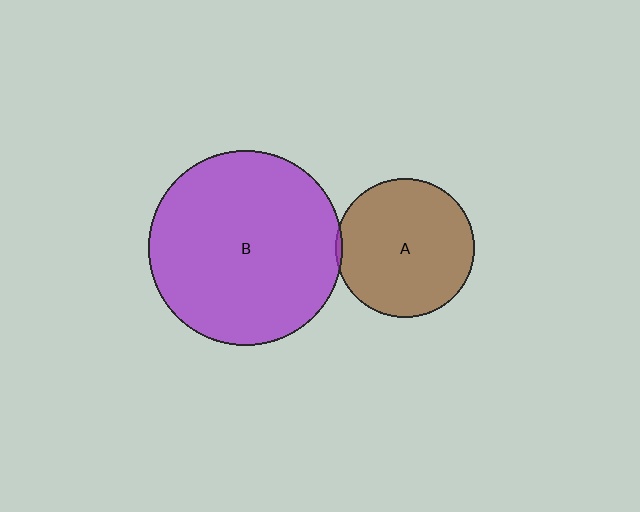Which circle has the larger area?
Circle B (purple).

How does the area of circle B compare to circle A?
Approximately 2.0 times.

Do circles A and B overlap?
Yes.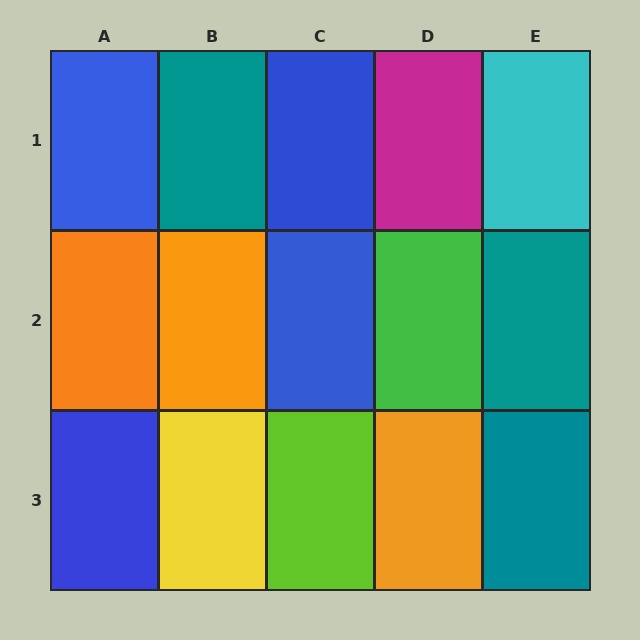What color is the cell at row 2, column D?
Green.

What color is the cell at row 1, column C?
Blue.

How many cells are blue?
4 cells are blue.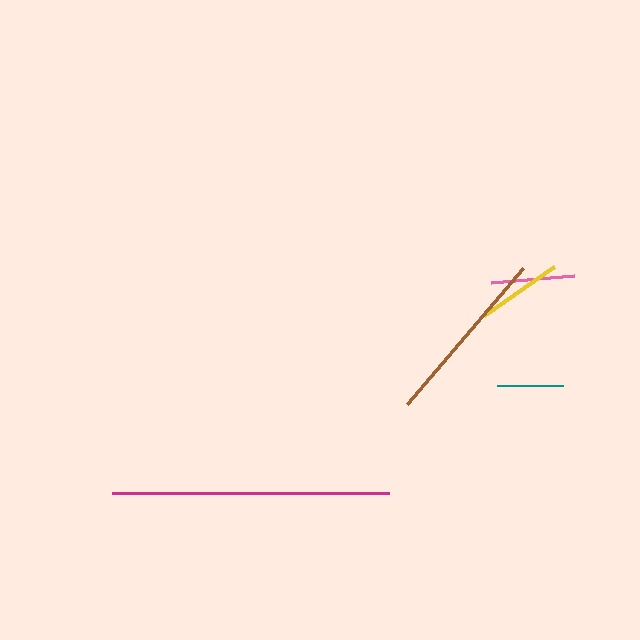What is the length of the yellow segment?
The yellow segment is approximately 85 pixels long.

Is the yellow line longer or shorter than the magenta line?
The magenta line is longer than the yellow line.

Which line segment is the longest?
The magenta line is the longest at approximately 278 pixels.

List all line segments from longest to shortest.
From longest to shortest: magenta, brown, yellow, pink, teal.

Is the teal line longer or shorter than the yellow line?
The yellow line is longer than the teal line.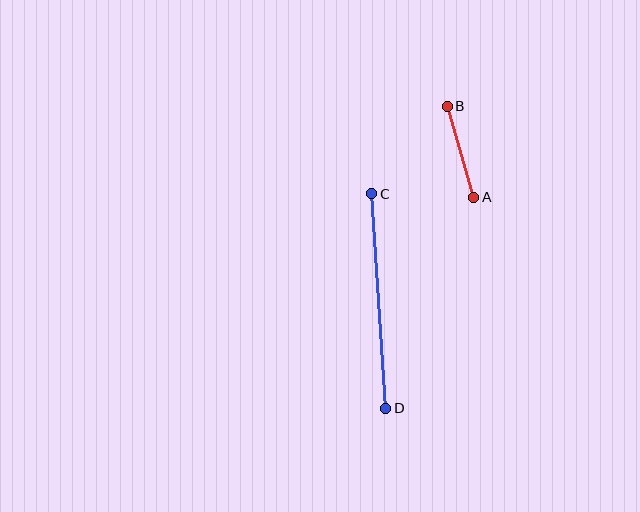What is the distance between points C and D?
The distance is approximately 215 pixels.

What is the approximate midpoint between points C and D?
The midpoint is at approximately (379, 301) pixels.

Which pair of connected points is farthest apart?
Points C and D are farthest apart.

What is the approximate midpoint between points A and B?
The midpoint is at approximately (461, 152) pixels.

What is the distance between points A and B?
The distance is approximately 95 pixels.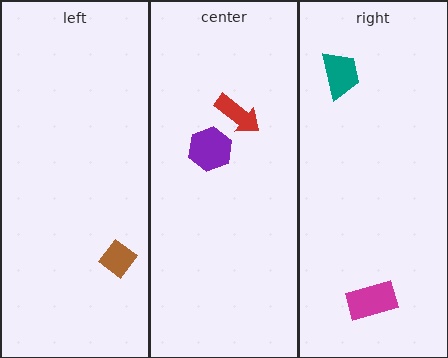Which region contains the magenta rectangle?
The right region.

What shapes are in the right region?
The teal trapezoid, the magenta rectangle.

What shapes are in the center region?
The red arrow, the purple hexagon.